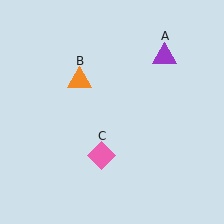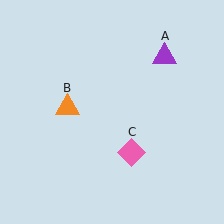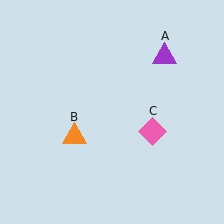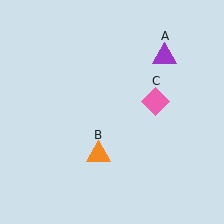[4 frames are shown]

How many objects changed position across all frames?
2 objects changed position: orange triangle (object B), pink diamond (object C).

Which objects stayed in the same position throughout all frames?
Purple triangle (object A) remained stationary.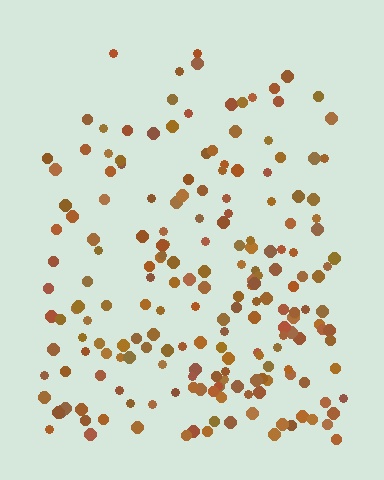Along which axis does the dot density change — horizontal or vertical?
Vertical.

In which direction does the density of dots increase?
From top to bottom, with the bottom side densest.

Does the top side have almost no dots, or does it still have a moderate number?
Still a moderate number, just noticeably fewer than the bottom.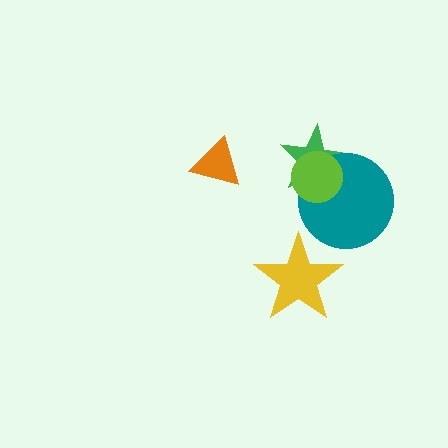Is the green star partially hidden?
Yes, it is partially covered by another shape.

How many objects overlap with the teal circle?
2 objects overlap with the teal circle.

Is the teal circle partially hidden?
Yes, it is partially covered by another shape.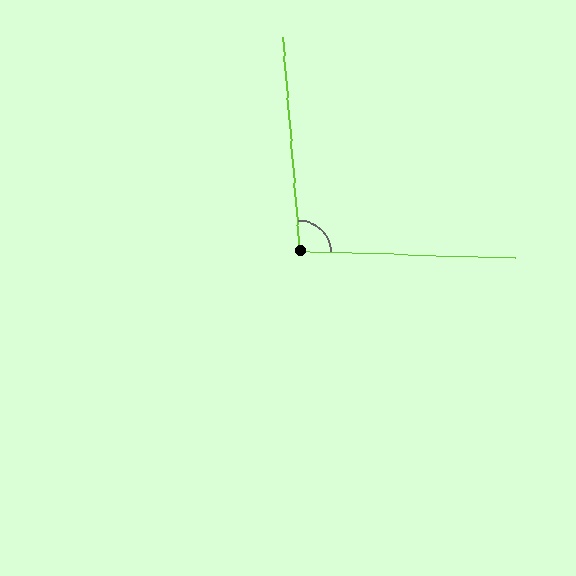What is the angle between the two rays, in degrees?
Approximately 96 degrees.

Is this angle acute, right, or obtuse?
It is obtuse.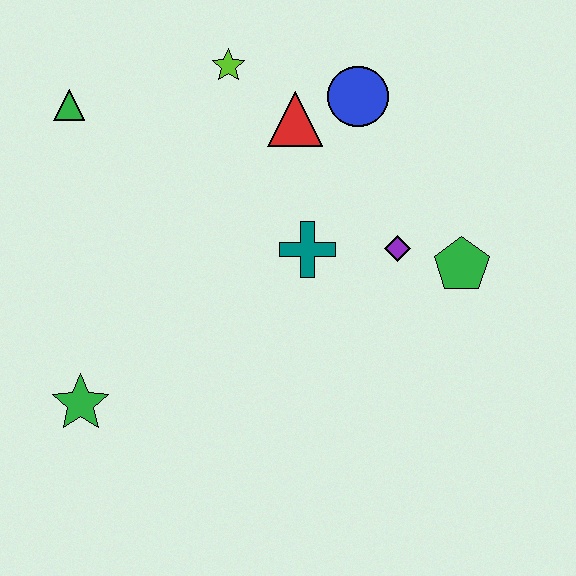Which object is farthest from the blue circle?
The green star is farthest from the blue circle.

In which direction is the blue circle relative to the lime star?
The blue circle is to the right of the lime star.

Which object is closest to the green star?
The teal cross is closest to the green star.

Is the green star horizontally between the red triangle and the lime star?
No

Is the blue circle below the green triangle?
No